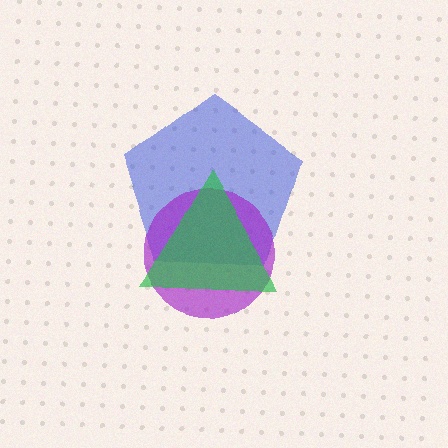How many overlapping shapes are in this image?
There are 3 overlapping shapes in the image.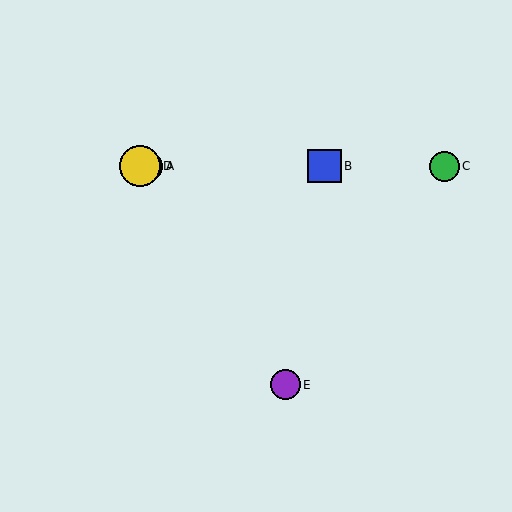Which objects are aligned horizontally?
Objects A, B, C, D are aligned horizontally.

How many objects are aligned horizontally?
4 objects (A, B, C, D) are aligned horizontally.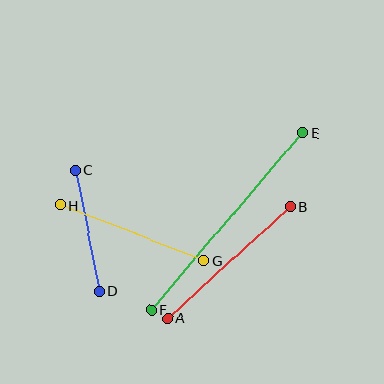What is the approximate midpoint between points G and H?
The midpoint is at approximately (132, 233) pixels.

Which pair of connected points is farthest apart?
Points E and F are farthest apart.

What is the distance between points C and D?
The distance is approximately 124 pixels.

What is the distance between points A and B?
The distance is approximately 165 pixels.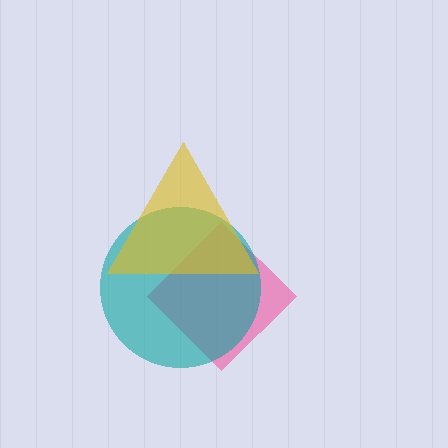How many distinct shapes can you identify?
There are 3 distinct shapes: a pink diamond, a teal circle, a yellow triangle.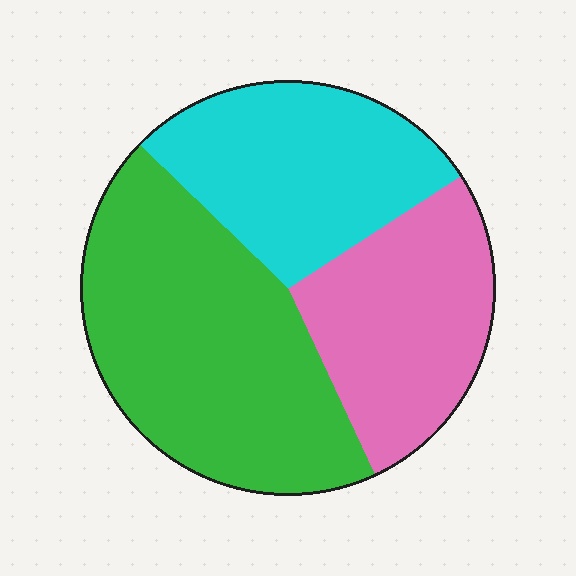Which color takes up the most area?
Green, at roughly 45%.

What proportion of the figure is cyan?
Cyan takes up between a quarter and a half of the figure.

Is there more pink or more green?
Green.